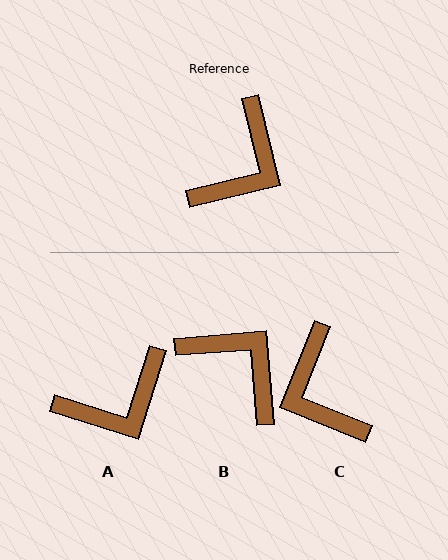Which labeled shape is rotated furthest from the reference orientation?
C, about 126 degrees away.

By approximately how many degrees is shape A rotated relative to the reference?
Approximately 31 degrees clockwise.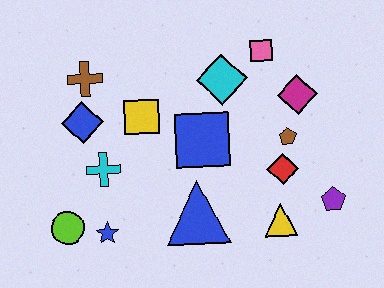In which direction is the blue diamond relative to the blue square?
The blue diamond is to the left of the blue square.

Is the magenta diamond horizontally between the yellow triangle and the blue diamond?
No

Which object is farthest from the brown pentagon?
The lime circle is farthest from the brown pentagon.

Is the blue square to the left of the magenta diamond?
Yes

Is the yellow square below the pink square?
Yes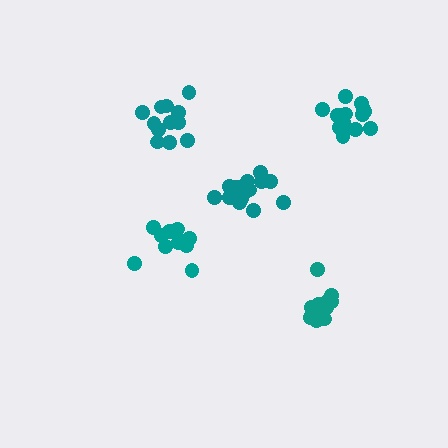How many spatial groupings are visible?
There are 5 spatial groupings.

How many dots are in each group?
Group 1: 17 dots, Group 2: 11 dots, Group 3: 13 dots, Group 4: 12 dots, Group 5: 17 dots (70 total).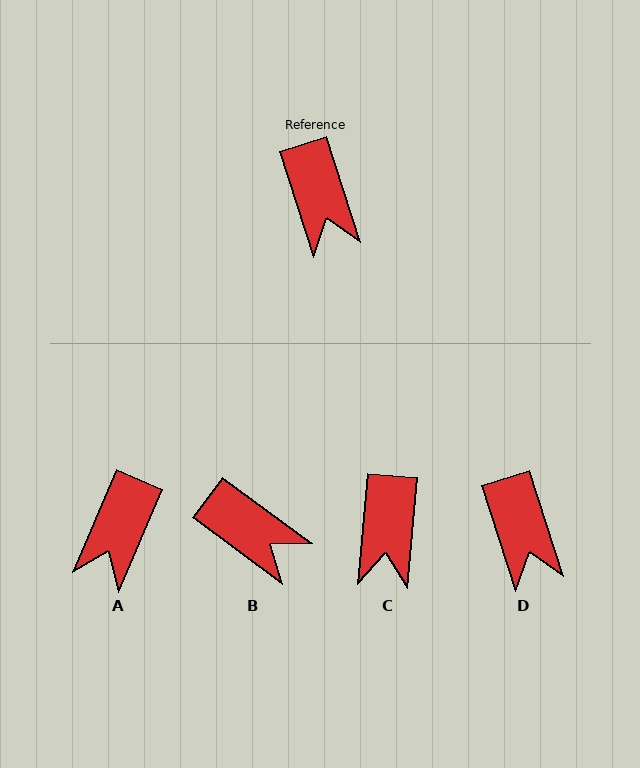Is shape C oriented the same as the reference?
No, it is off by about 23 degrees.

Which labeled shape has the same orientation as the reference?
D.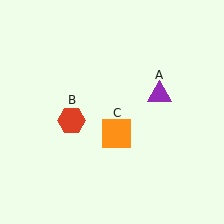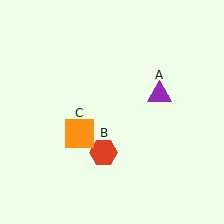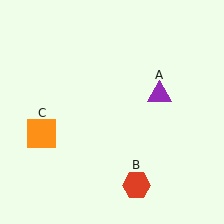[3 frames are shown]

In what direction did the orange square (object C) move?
The orange square (object C) moved left.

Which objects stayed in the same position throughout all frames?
Purple triangle (object A) remained stationary.